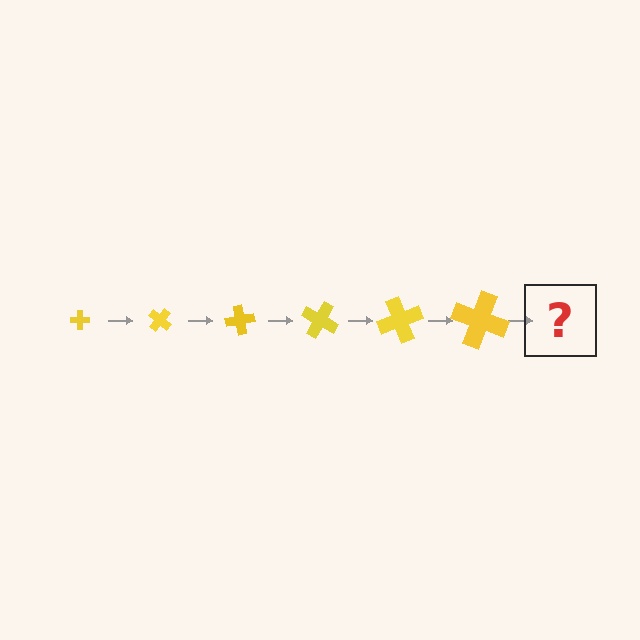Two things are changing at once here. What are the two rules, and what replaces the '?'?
The two rules are that the cross grows larger each step and it rotates 40 degrees each step. The '?' should be a cross, larger than the previous one and rotated 240 degrees from the start.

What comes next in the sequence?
The next element should be a cross, larger than the previous one and rotated 240 degrees from the start.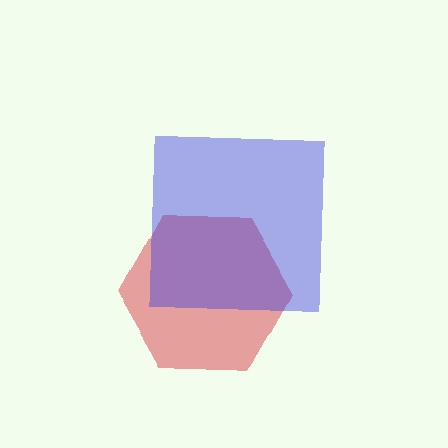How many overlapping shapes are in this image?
There are 2 overlapping shapes in the image.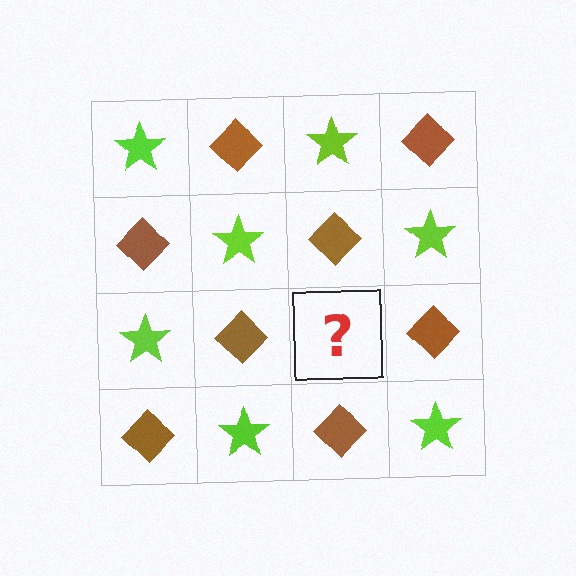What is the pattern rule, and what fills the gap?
The rule is that it alternates lime star and brown diamond in a checkerboard pattern. The gap should be filled with a lime star.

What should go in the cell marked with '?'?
The missing cell should contain a lime star.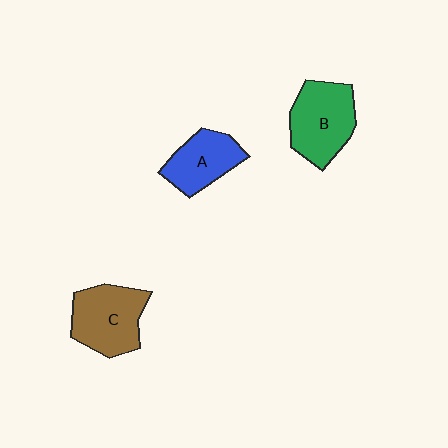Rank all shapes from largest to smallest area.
From largest to smallest: B (green), C (brown), A (blue).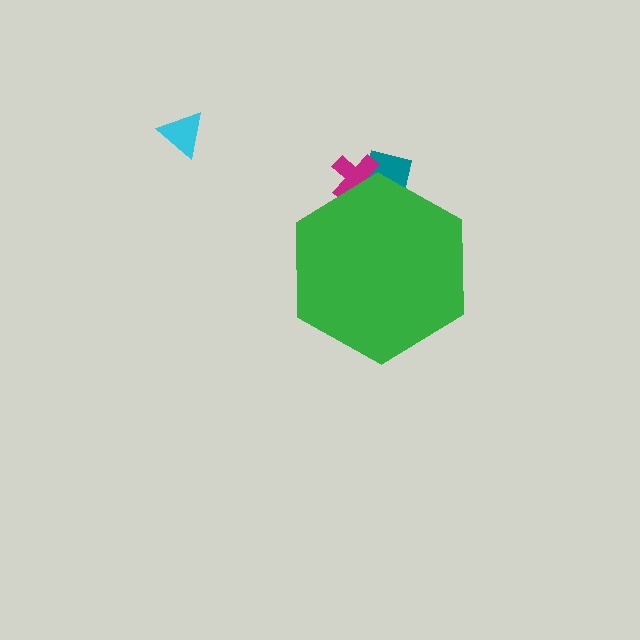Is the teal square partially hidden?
Yes, the teal square is partially hidden behind the green hexagon.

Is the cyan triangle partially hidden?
No, the cyan triangle is fully visible.